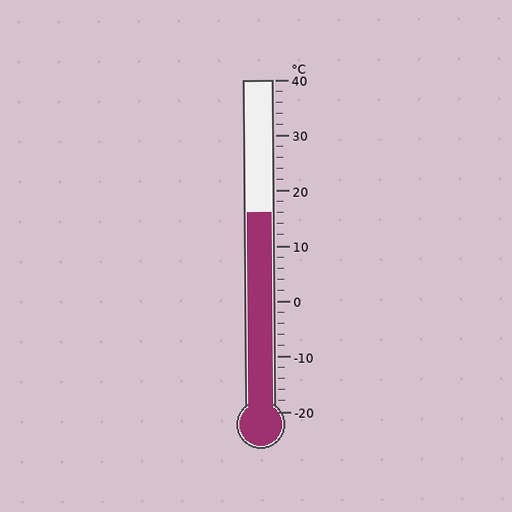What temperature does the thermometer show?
The thermometer shows approximately 16°C.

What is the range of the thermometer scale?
The thermometer scale ranges from -20°C to 40°C.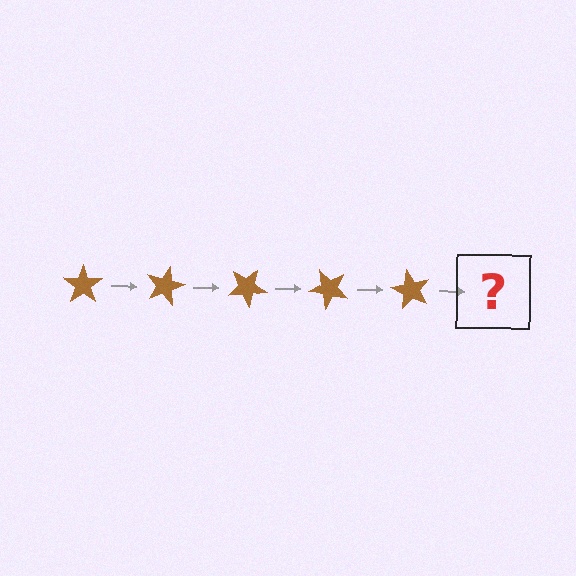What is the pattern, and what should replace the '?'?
The pattern is that the star rotates 15 degrees each step. The '?' should be a brown star rotated 75 degrees.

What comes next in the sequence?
The next element should be a brown star rotated 75 degrees.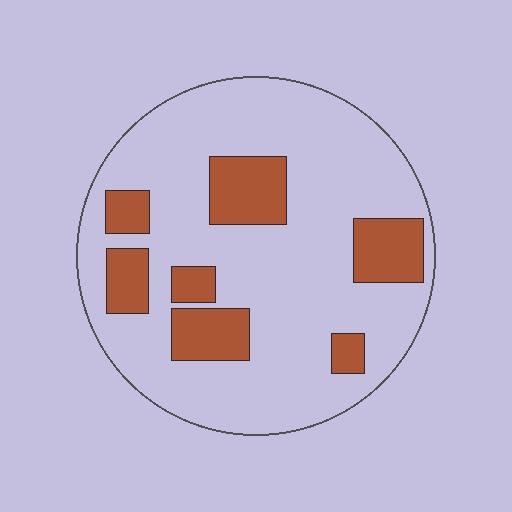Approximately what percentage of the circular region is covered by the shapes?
Approximately 20%.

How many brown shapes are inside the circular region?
7.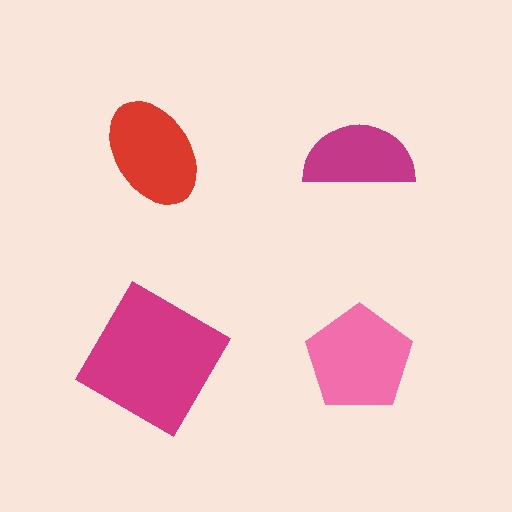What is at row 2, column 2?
A pink pentagon.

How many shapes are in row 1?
2 shapes.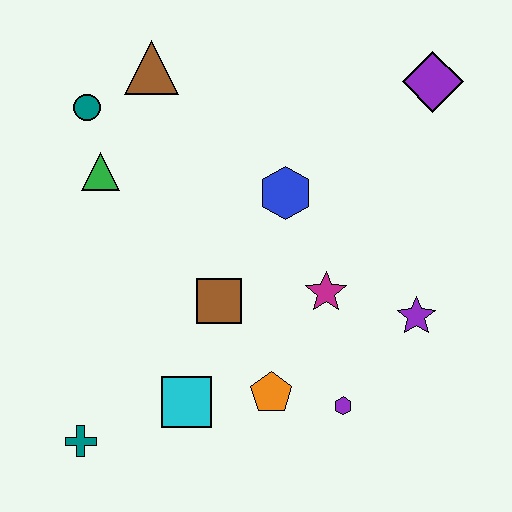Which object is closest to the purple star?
The magenta star is closest to the purple star.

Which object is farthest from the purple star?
The teal circle is farthest from the purple star.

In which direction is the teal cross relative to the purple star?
The teal cross is to the left of the purple star.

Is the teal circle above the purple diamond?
No